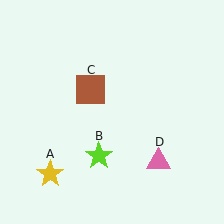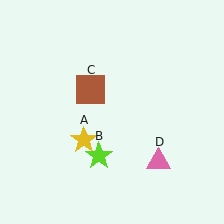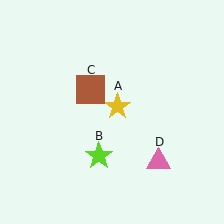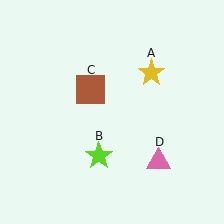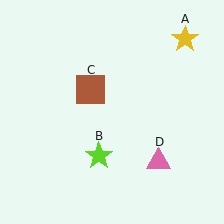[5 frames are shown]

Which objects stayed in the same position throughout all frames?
Lime star (object B) and brown square (object C) and pink triangle (object D) remained stationary.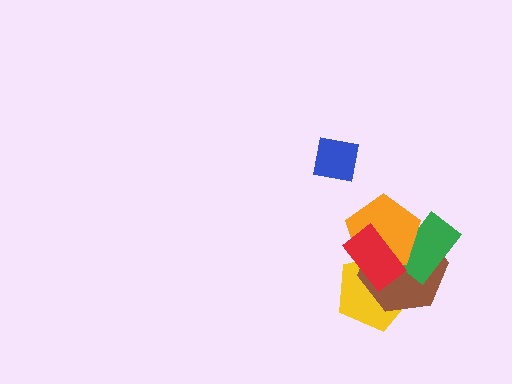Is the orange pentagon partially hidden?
Yes, it is partially covered by another shape.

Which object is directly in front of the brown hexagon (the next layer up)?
The green rectangle is directly in front of the brown hexagon.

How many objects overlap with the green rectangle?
3 objects overlap with the green rectangle.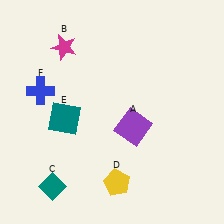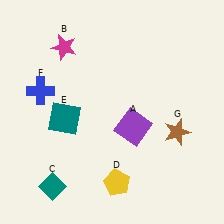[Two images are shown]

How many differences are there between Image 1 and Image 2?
There is 1 difference between the two images.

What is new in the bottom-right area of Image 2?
A brown star (G) was added in the bottom-right area of Image 2.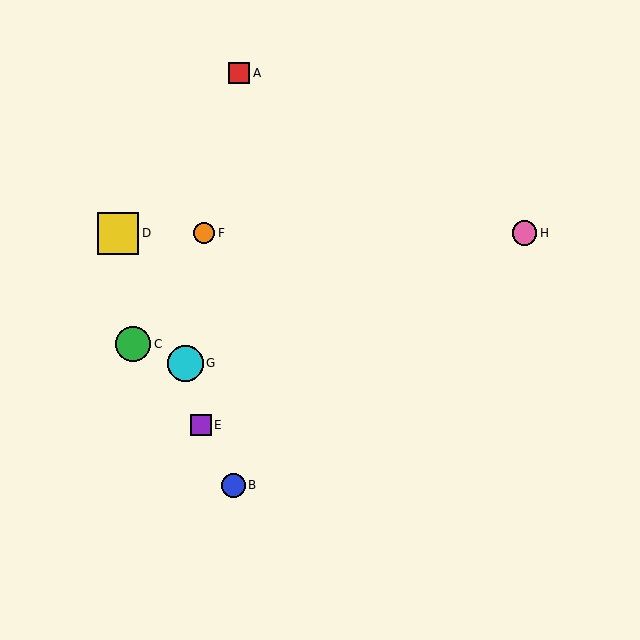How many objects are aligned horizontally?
3 objects (D, F, H) are aligned horizontally.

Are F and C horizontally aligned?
No, F is at y≈233 and C is at y≈344.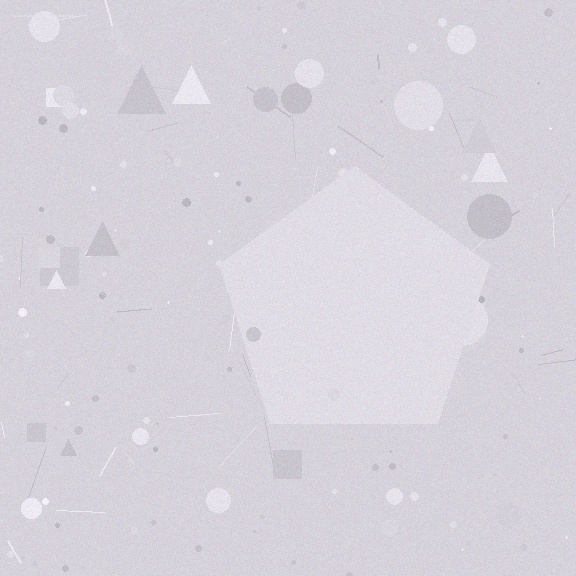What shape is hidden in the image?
A pentagon is hidden in the image.